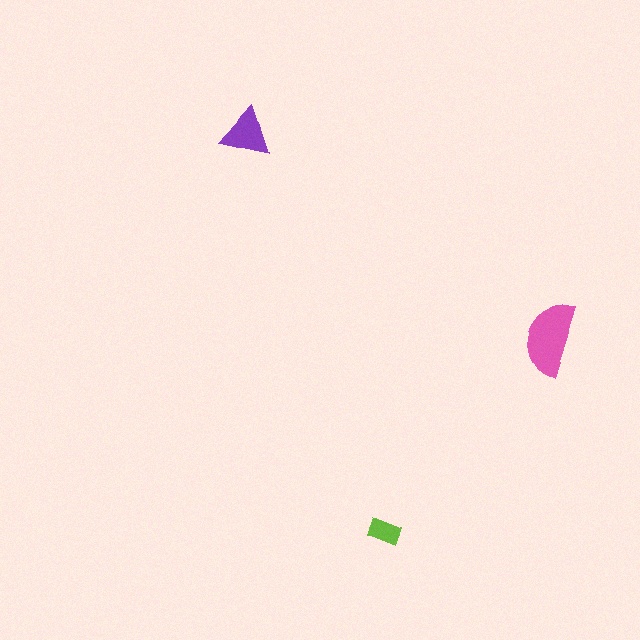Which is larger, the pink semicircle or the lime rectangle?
The pink semicircle.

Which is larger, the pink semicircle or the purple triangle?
The pink semicircle.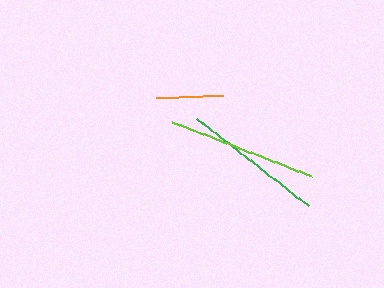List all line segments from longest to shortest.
From longest to shortest: lime, green, orange.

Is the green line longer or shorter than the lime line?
The lime line is longer than the green line.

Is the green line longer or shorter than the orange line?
The green line is longer than the orange line.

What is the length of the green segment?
The green segment is approximately 142 pixels long.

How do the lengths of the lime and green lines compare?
The lime and green lines are approximately the same length.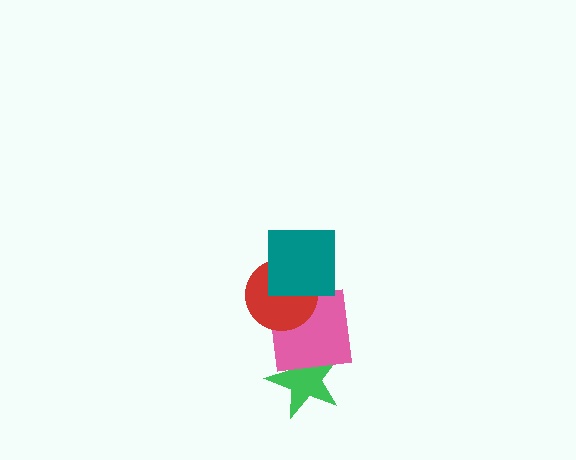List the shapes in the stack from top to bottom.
From top to bottom: the teal square, the red circle, the pink square, the green star.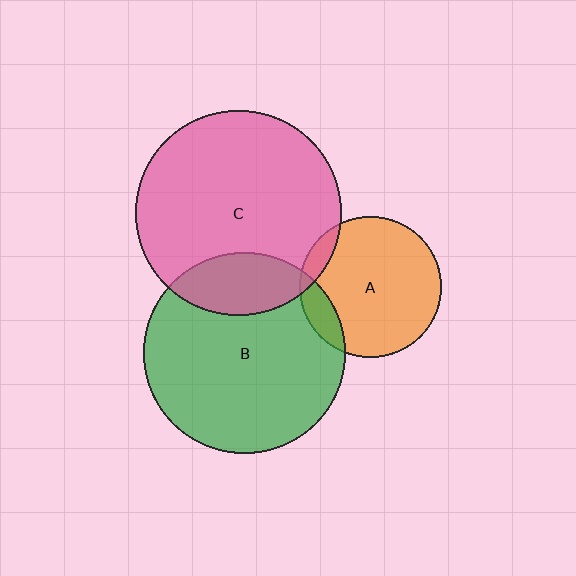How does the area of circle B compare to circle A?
Approximately 2.0 times.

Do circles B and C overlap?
Yes.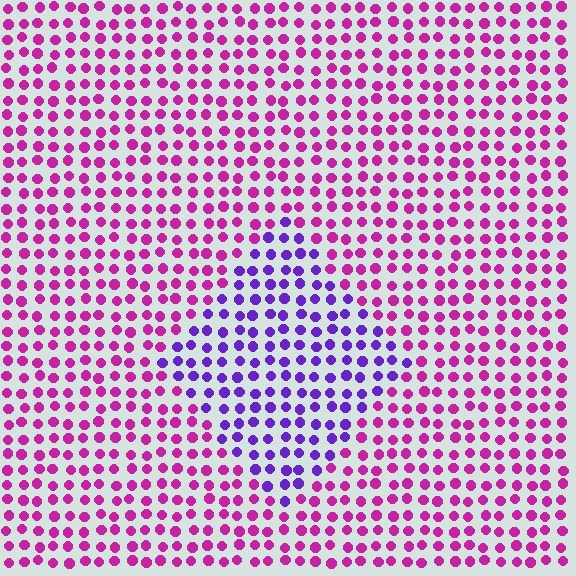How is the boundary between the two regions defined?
The boundary is defined purely by a slight shift in hue (about 47 degrees). Spacing, size, and orientation are identical on both sides.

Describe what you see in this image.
The image is filled with small magenta elements in a uniform arrangement. A diamond-shaped region is visible where the elements are tinted to a slightly different hue, forming a subtle color boundary.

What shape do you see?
I see a diamond.